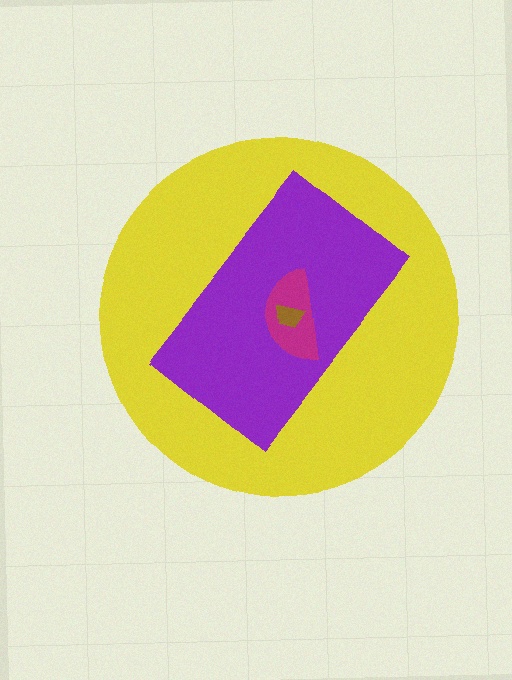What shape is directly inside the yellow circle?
The purple rectangle.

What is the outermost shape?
The yellow circle.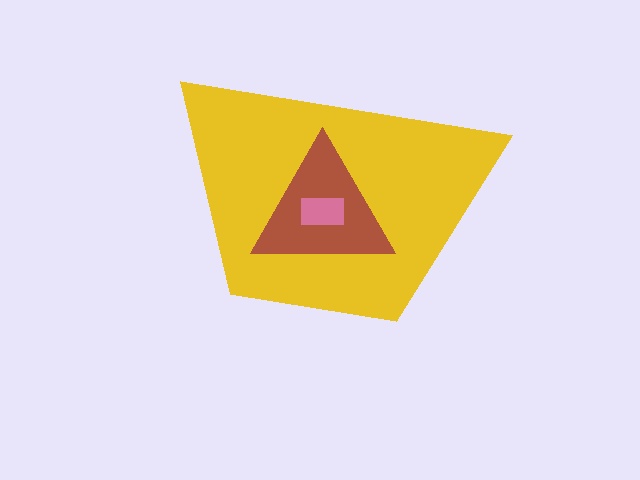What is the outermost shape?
The yellow trapezoid.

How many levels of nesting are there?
3.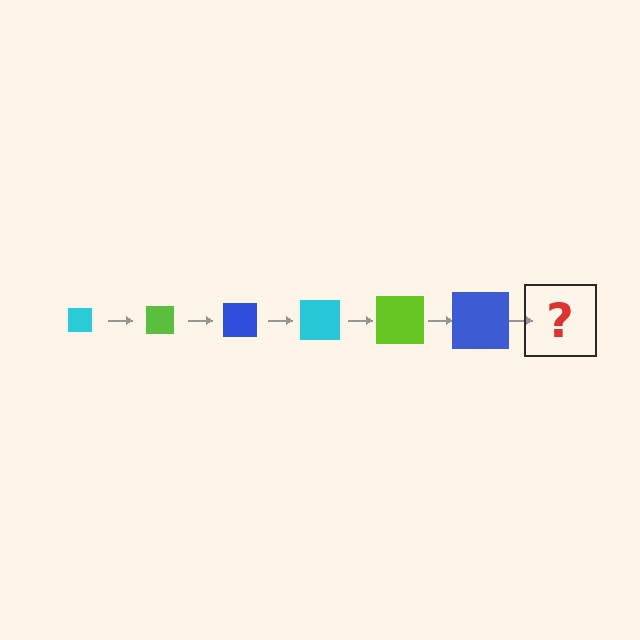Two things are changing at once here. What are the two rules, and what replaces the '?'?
The two rules are that the square grows larger each step and the color cycles through cyan, lime, and blue. The '?' should be a cyan square, larger than the previous one.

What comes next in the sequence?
The next element should be a cyan square, larger than the previous one.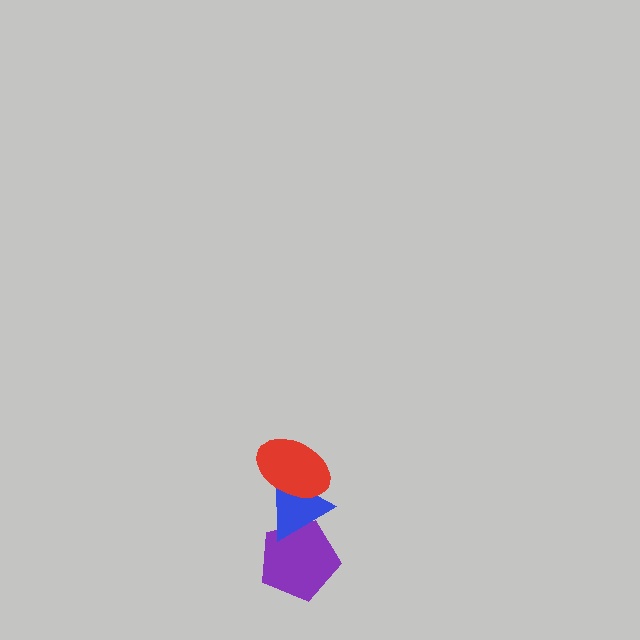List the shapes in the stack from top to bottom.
From top to bottom: the red ellipse, the blue triangle, the purple pentagon.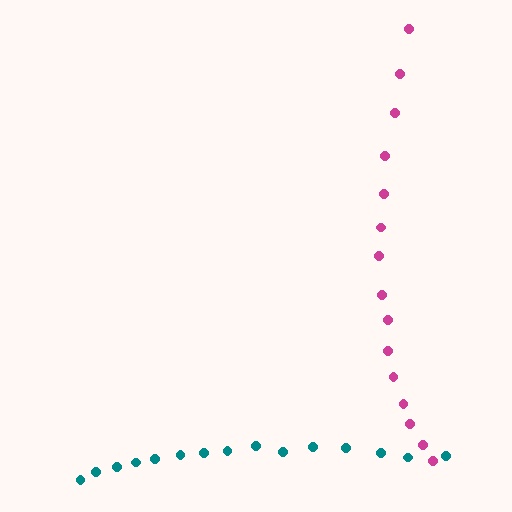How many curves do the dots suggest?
There are 2 distinct paths.